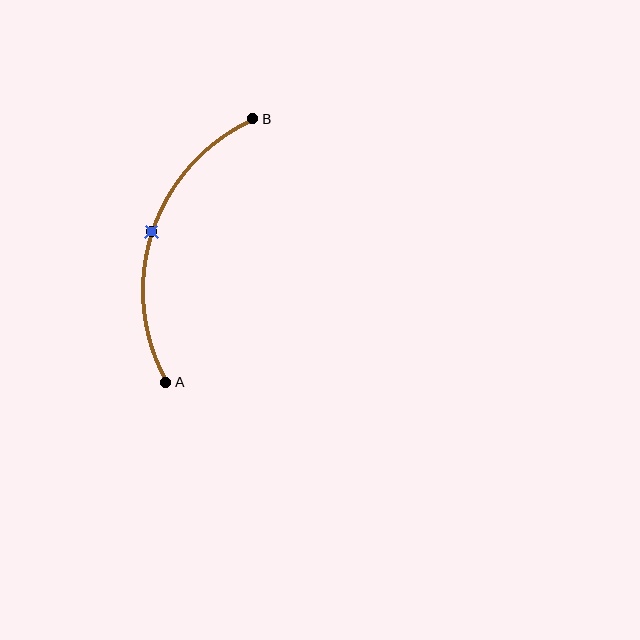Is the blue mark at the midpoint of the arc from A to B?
Yes. The blue mark lies on the arc at equal arc-length from both A and B — it is the arc midpoint.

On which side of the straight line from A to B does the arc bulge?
The arc bulges to the left of the straight line connecting A and B.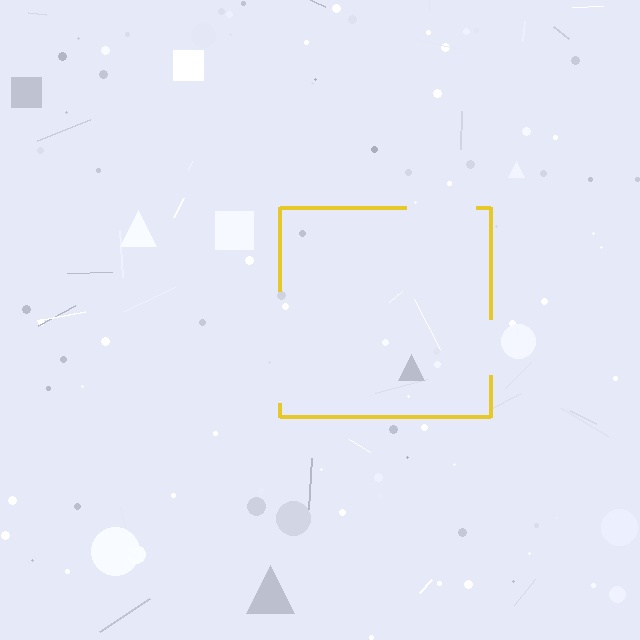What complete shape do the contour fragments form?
The contour fragments form a square.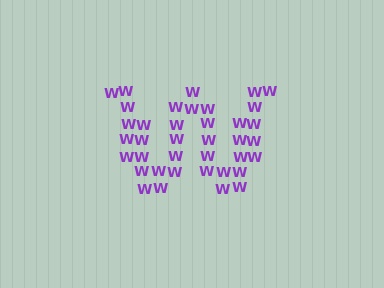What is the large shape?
The large shape is the letter W.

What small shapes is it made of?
It is made of small letter W's.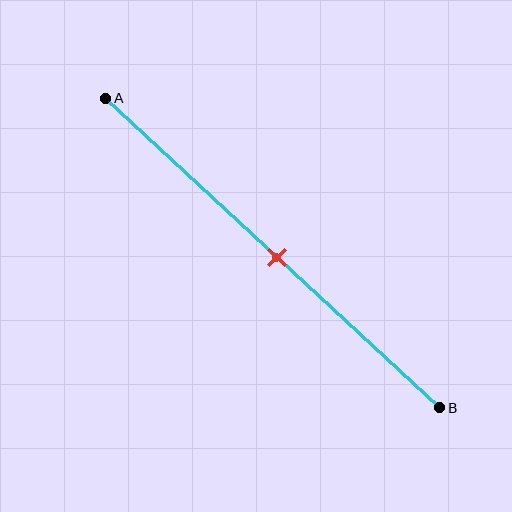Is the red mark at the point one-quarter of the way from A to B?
No, the mark is at about 50% from A, not at the 25% one-quarter point.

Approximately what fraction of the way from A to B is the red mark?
The red mark is approximately 50% of the way from A to B.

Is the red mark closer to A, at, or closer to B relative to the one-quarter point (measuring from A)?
The red mark is closer to point B than the one-quarter point of segment AB.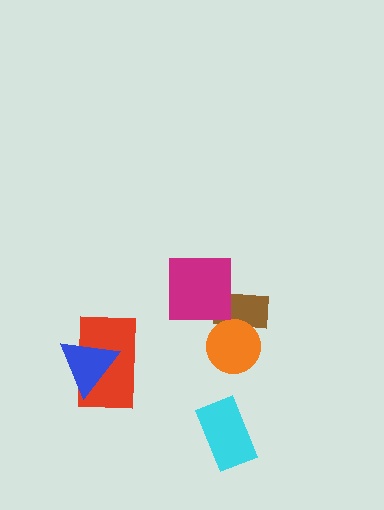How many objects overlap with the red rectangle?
1 object overlaps with the red rectangle.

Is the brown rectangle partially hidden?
Yes, it is partially covered by another shape.